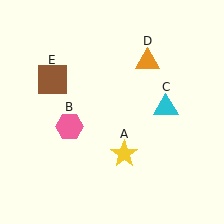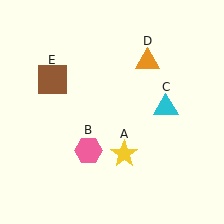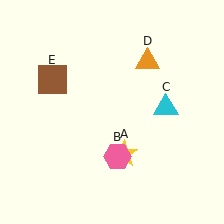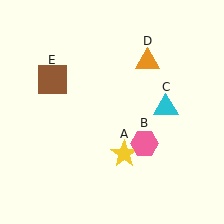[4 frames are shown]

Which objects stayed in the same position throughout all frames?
Yellow star (object A) and cyan triangle (object C) and orange triangle (object D) and brown square (object E) remained stationary.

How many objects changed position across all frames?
1 object changed position: pink hexagon (object B).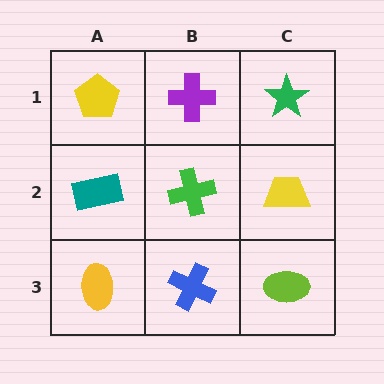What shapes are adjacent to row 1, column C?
A yellow trapezoid (row 2, column C), a purple cross (row 1, column B).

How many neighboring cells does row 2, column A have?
3.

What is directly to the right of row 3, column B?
A lime ellipse.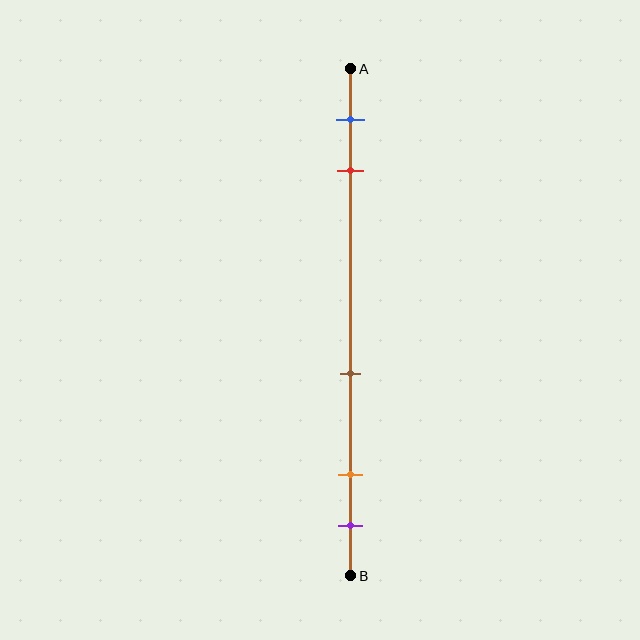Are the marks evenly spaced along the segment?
No, the marks are not evenly spaced.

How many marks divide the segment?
There are 5 marks dividing the segment.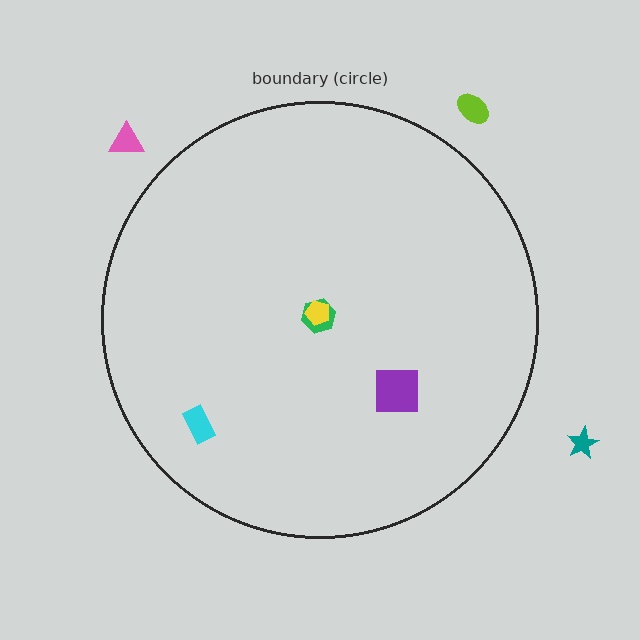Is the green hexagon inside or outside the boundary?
Inside.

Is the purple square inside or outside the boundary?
Inside.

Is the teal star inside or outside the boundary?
Outside.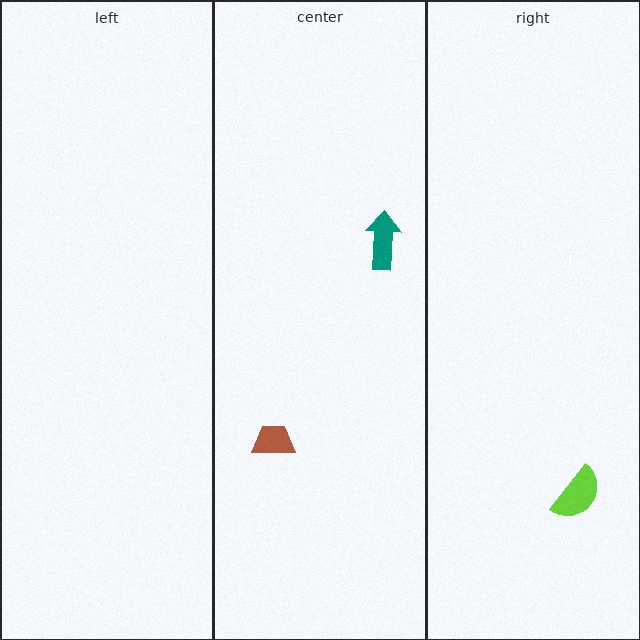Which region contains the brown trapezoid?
The center region.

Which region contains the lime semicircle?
The right region.